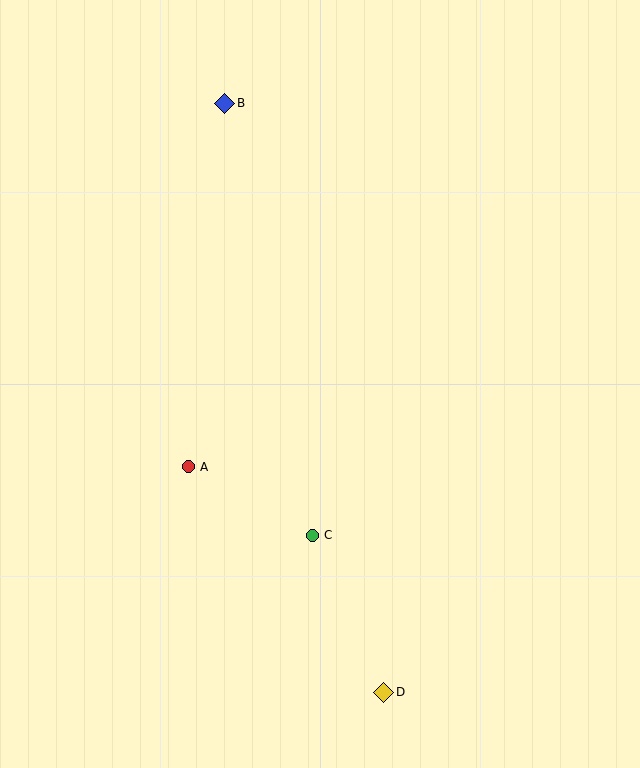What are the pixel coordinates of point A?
Point A is at (188, 467).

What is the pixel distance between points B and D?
The distance between B and D is 610 pixels.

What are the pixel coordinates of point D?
Point D is at (384, 692).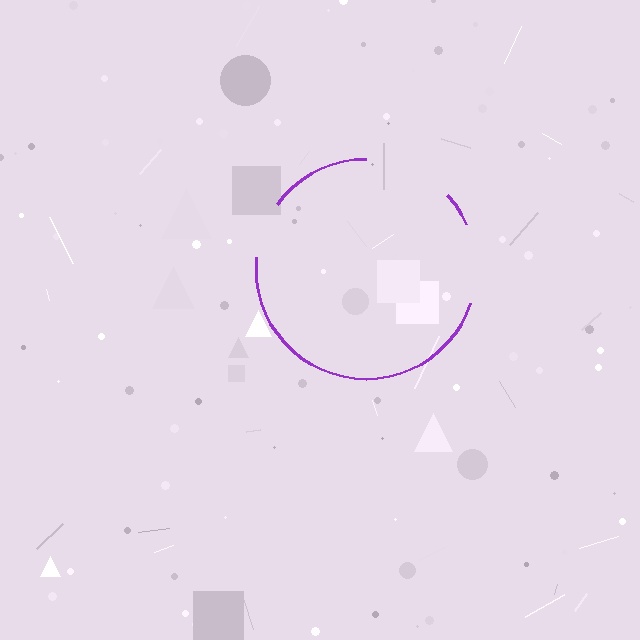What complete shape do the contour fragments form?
The contour fragments form a circle.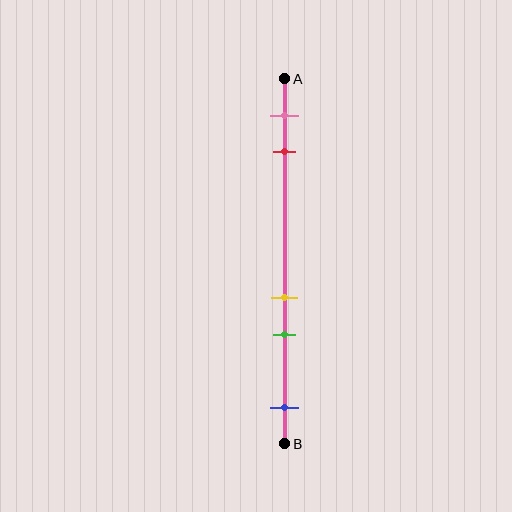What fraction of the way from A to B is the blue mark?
The blue mark is approximately 90% (0.9) of the way from A to B.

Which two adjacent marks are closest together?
The yellow and green marks are the closest adjacent pair.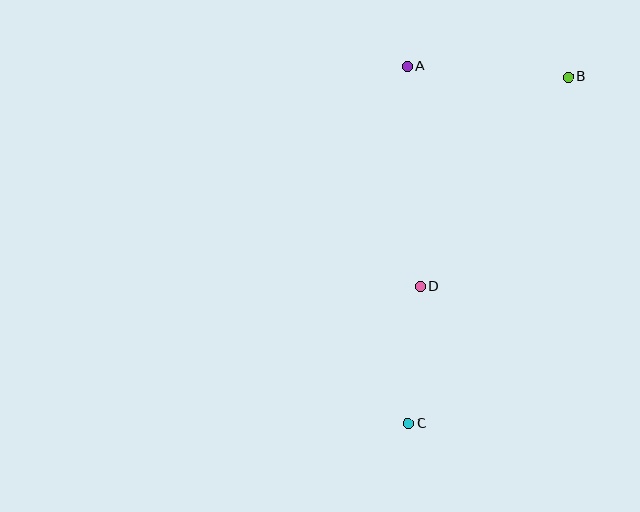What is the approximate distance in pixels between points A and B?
The distance between A and B is approximately 161 pixels.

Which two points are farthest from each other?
Points B and C are farthest from each other.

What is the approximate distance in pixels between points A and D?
The distance between A and D is approximately 221 pixels.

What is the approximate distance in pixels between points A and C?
The distance between A and C is approximately 358 pixels.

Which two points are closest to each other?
Points C and D are closest to each other.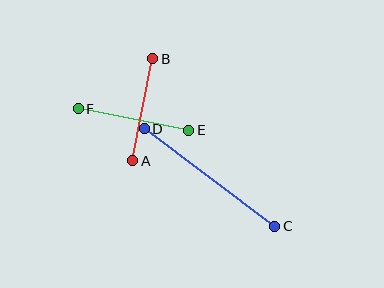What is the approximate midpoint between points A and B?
The midpoint is at approximately (143, 110) pixels.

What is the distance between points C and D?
The distance is approximately 163 pixels.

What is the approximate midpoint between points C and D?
The midpoint is at approximately (210, 178) pixels.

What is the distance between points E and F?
The distance is approximately 113 pixels.